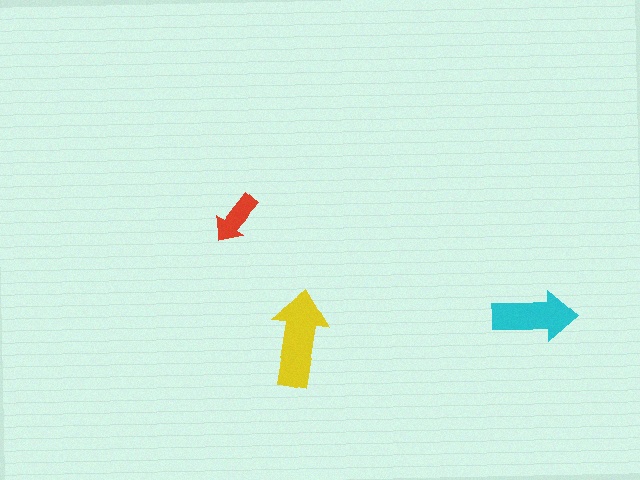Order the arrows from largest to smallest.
the yellow one, the cyan one, the red one.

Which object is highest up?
The red arrow is topmost.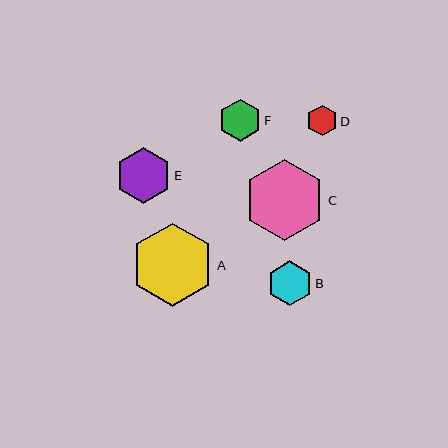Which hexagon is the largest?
Hexagon A is the largest with a size of approximately 83 pixels.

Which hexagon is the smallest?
Hexagon D is the smallest with a size of approximately 31 pixels.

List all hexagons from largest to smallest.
From largest to smallest: A, C, E, B, F, D.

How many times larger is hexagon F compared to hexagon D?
Hexagon F is approximately 1.4 times the size of hexagon D.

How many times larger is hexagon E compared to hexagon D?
Hexagon E is approximately 1.8 times the size of hexagon D.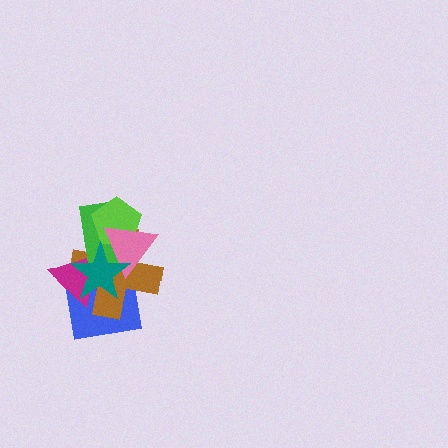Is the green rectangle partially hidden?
Yes, it is partially covered by another shape.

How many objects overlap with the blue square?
5 objects overlap with the blue square.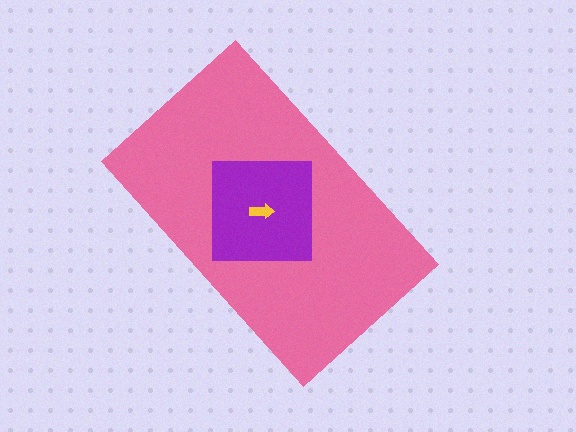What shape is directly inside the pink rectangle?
The purple square.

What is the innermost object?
The yellow arrow.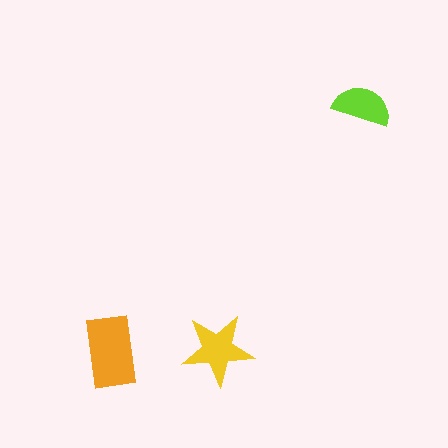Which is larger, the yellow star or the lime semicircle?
The yellow star.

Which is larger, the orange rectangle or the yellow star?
The orange rectangle.